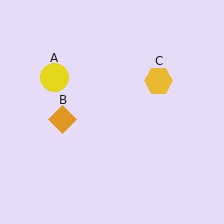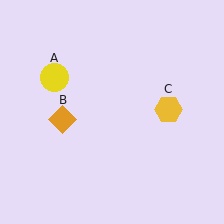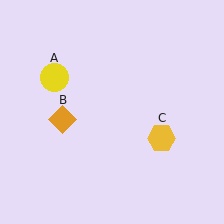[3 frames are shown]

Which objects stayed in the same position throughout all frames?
Yellow circle (object A) and orange diamond (object B) remained stationary.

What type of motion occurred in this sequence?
The yellow hexagon (object C) rotated clockwise around the center of the scene.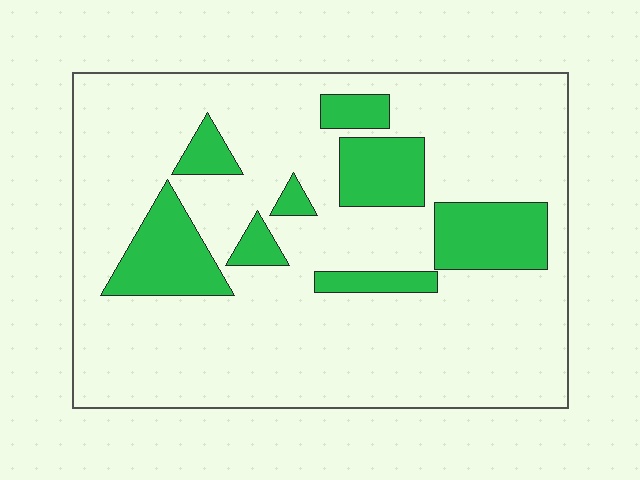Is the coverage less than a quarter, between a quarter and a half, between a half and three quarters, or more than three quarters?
Less than a quarter.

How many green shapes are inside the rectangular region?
8.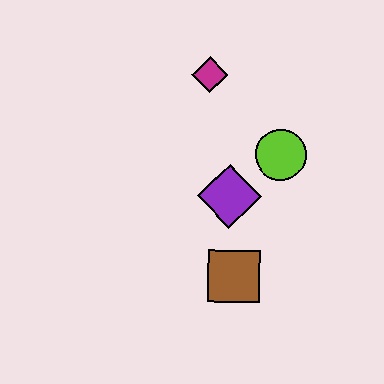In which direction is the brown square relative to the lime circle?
The brown square is below the lime circle.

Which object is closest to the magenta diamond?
The lime circle is closest to the magenta diamond.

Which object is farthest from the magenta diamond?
The brown square is farthest from the magenta diamond.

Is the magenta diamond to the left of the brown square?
Yes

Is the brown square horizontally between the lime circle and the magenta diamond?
Yes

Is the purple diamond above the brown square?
Yes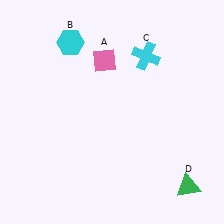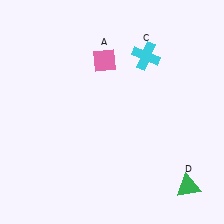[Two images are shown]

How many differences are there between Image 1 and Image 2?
There is 1 difference between the two images.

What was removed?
The cyan hexagon (B) was removed in Image 2.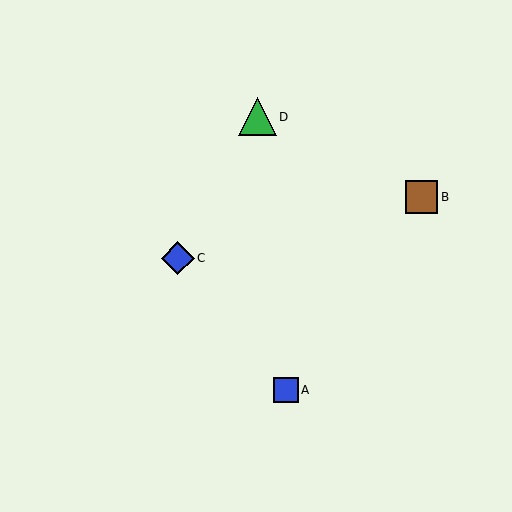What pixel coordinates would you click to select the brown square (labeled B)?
Click at (422, 197) to select the brown square B.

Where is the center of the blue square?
The center of the blue square is at (286, 390).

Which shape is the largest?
The green triangle (labeled D) is the largest.